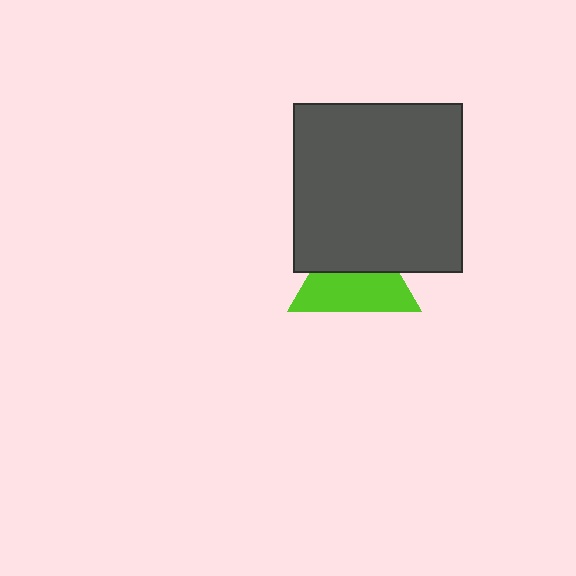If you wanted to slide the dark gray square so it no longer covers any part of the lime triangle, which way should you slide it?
Slide it up — that is the most direct way to separate the two shapes.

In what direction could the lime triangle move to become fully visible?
The lime triangle could move down. That would shift it out from behind the dark gray square entirely.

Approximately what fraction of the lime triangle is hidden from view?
Roughly 45% of the lime triangle is hidden behind the dark gray square.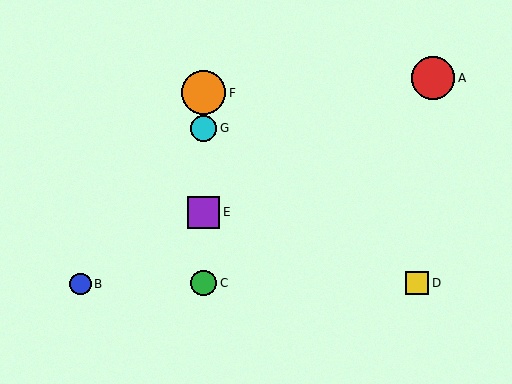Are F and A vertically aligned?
No, F is at x≈204 and A is at x≈433.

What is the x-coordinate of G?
Object G is at x≈204.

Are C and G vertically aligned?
Yes, both are at x≈204.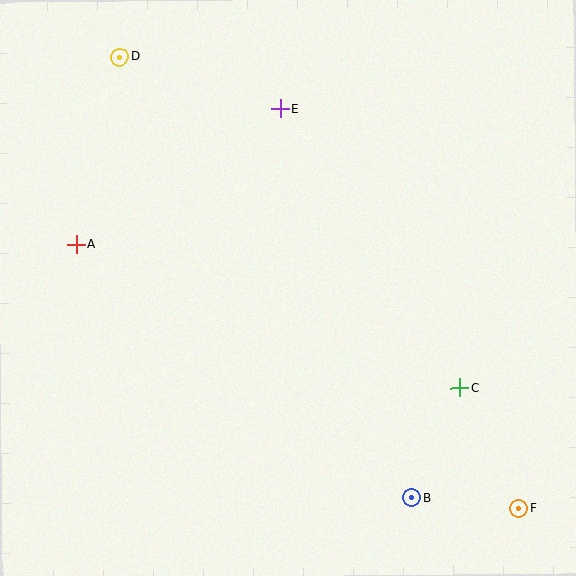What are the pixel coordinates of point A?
Point A is at (76, 244).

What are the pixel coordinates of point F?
Point F is at (519, 508).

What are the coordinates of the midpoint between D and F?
The midpoint between D and F is at (319, 283).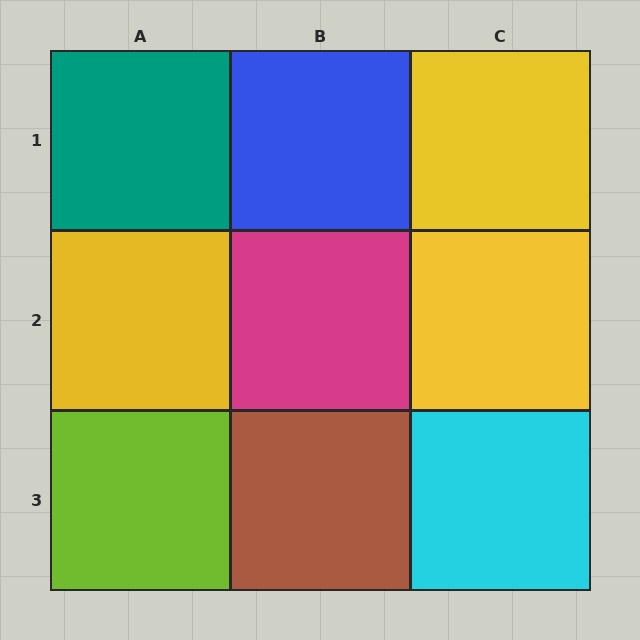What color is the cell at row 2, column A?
Yellow.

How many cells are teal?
1 cell is teal.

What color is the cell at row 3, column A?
Lime.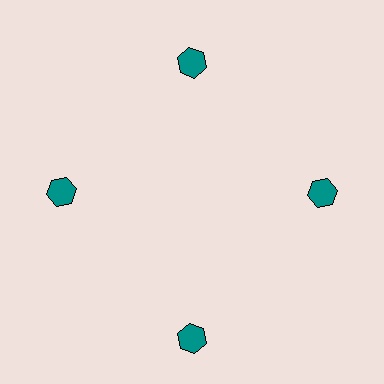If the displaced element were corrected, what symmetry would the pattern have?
It would have 4-fold rotational symmetry — the pattern would map onto itself every 90 degrees.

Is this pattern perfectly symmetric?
No. The 4 teal hexagons are arranged in a ring, but one element near the 6 o'clock position is pushed outward from the center, breaking the 4-fold rotational symmetry.